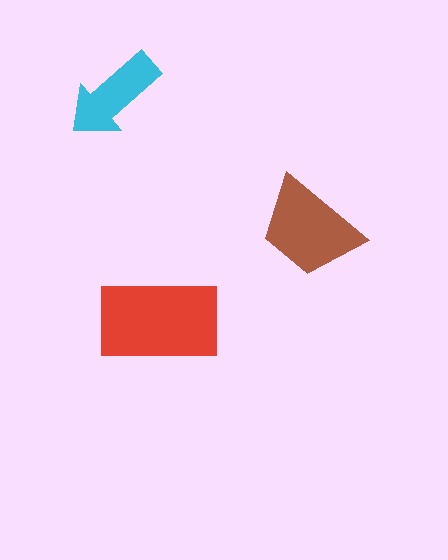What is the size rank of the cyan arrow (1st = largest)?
3rd.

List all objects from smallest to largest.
The cyan arrow, the brown trapezoid, the red rectangle.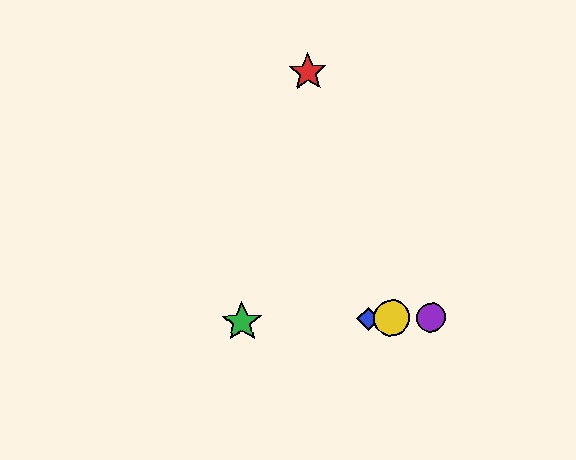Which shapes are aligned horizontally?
The blue diamond, the green star, the yellow circle, the purple circle are aligned horizontally.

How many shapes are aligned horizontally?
4 shapes (the blue diamond, the green star, the yellow circle, the purple circle) are aligned horizontally.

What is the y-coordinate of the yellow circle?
The yellow circle is at y≈318.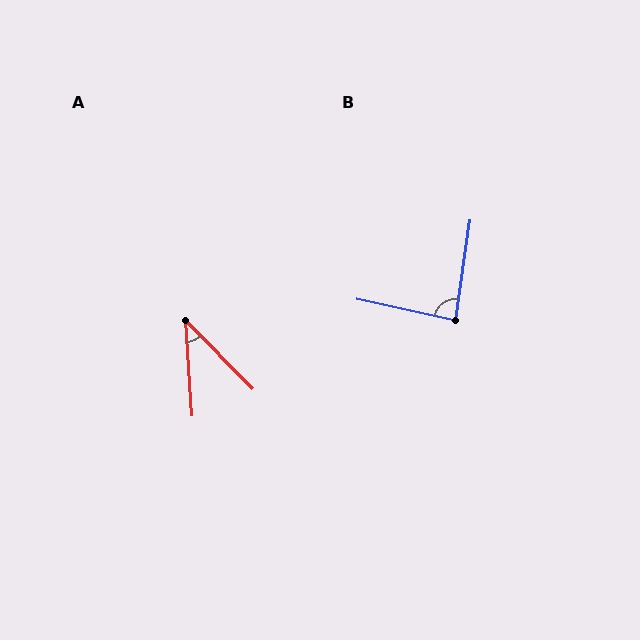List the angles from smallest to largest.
A (41°), B (86°).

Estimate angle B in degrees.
Approximately 86 degrees.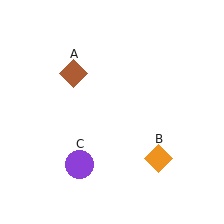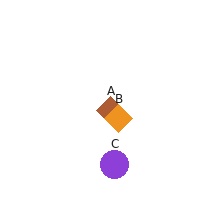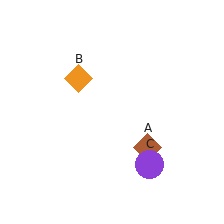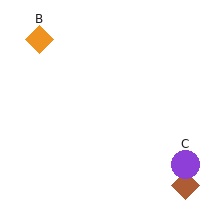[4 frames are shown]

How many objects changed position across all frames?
3 objects changed position: brown diamond (object A), orange diamond (object B), purple circle (object C).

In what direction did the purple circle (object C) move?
The purple circle (object C) moved right.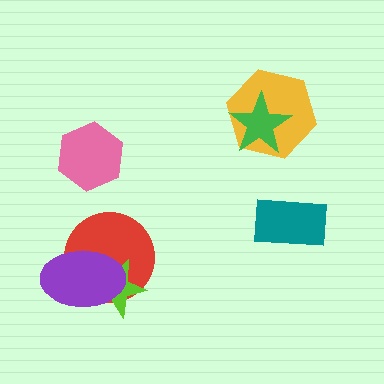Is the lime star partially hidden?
Yes, it is partially covered by another shape.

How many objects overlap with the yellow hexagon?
1 object overlaps with the yellow hexagon.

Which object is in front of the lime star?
The purple ellipse is in front of the lime star.